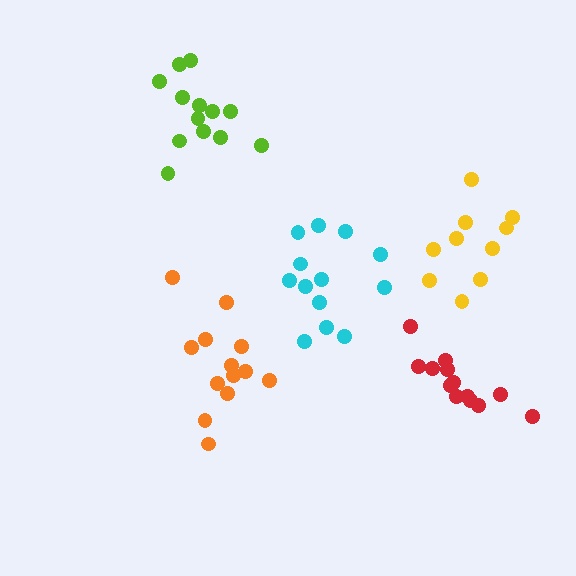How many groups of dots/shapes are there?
There are 5 groups.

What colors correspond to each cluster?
The clusters are colored: lime, red, orange, yellow, cyan.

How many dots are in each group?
Group 1: 13 dots, Group 2: 13 dots, Group 3: 13 dots, Group 4: 10 dots, Group 5: 13 dots (62 total).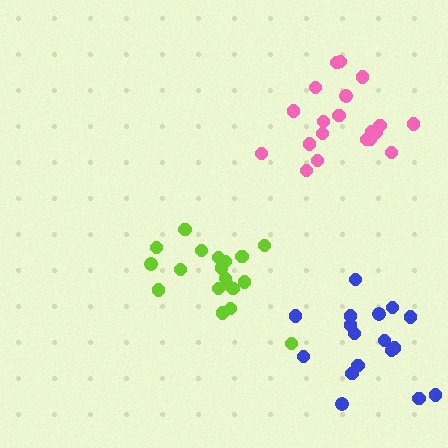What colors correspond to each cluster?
The clusters are colored: lime, pink, blue.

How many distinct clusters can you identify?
There are 3 distinct clusters.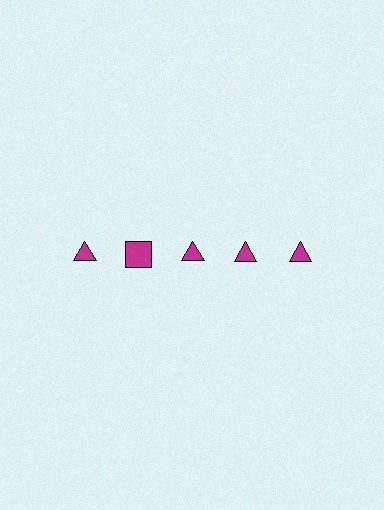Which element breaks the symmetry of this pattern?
The magenta square in the top row, second from left column breaks the symmetry. All other shapes are magenta triangles.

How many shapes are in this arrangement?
There are 5 shapes arranged in a grid pattern.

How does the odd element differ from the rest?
It has a different shape: square instead of triangle.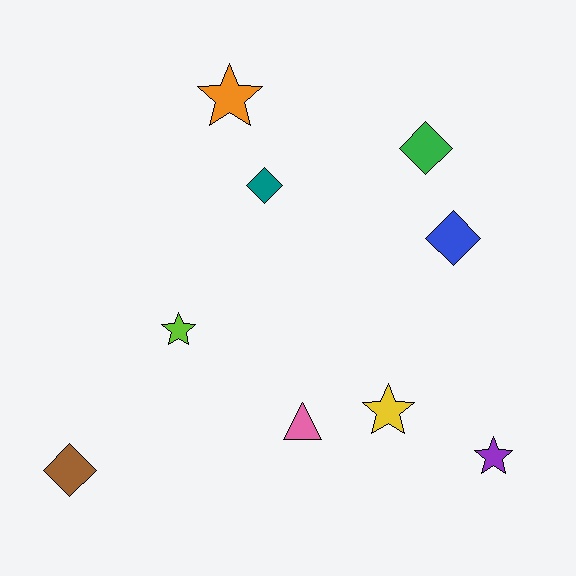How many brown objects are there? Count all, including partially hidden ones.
There is 1 brown object.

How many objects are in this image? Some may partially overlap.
There are 9 objects.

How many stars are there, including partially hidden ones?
There are 4 stars.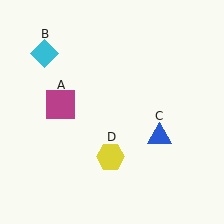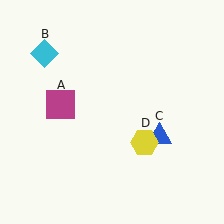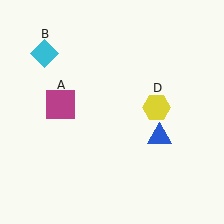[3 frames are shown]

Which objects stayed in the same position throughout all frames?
Magenta square (object A) and cyan diamond (object B) and blue triangle (object C) remained stationary.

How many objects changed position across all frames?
1 object changed position: yellow hexagon (object D).